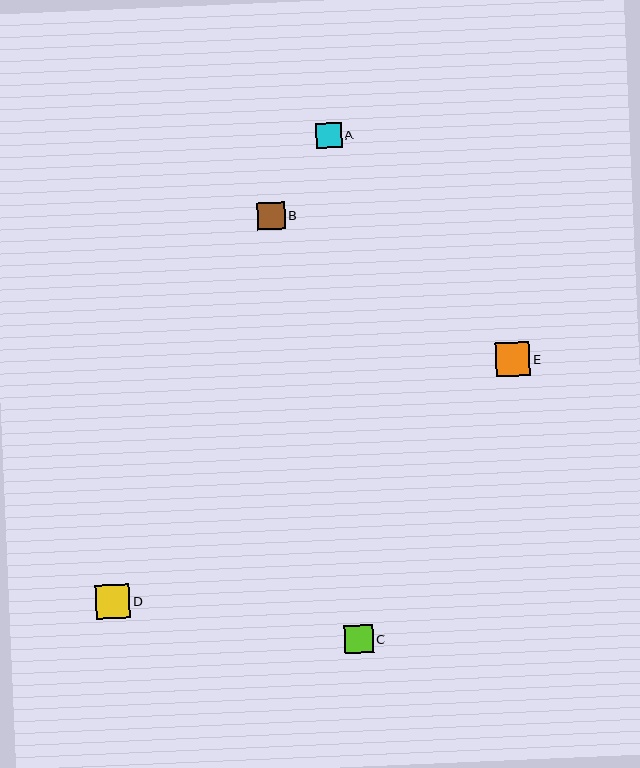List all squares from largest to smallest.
From largest to smallest: E, D, C, B, A.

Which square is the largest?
Square E is the largest with a size of approximately 34 pixels.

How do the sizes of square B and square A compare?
Square B and square A are approximately the same size.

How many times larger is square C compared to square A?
Square C is approximately 1.1 times the size of square A.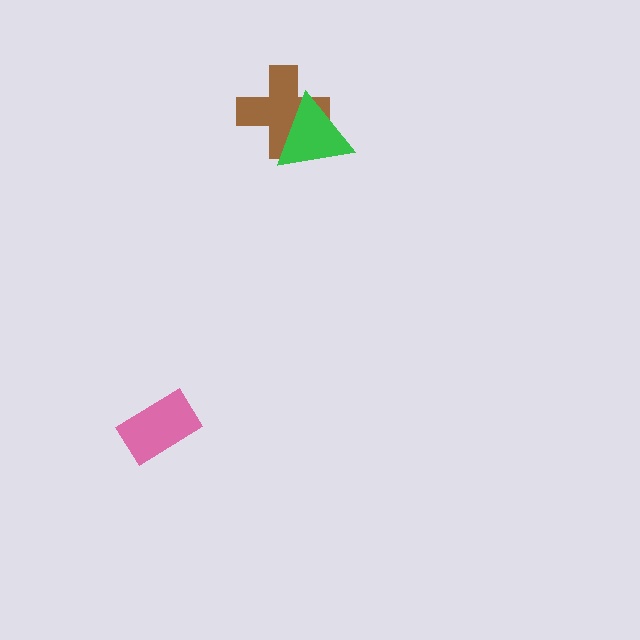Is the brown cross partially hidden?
Yes, it is partially covered by another shape.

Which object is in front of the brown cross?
The green triangle is in front of the brown cross.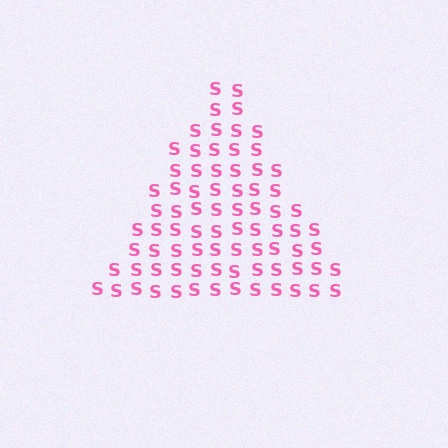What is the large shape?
The large shape is a triangle.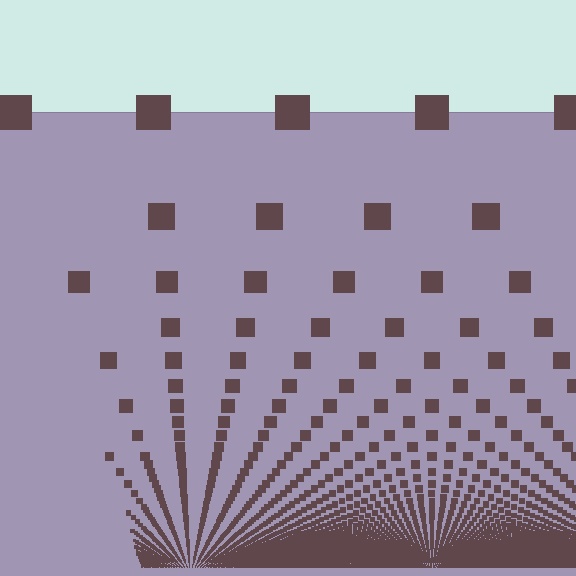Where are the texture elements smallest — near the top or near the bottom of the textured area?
Near the bottom.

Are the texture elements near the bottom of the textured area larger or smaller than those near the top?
Smaller. The gradient is inverted — elements near the bottom are smaller and denser.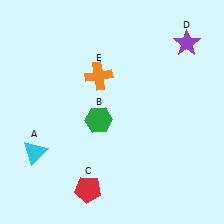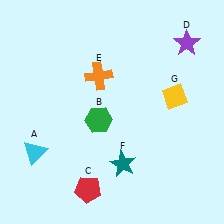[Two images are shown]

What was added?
A teal star (F), a yellow diamond (G) were added in Image 2.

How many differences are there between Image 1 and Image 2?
There are 2 differences between the two images.